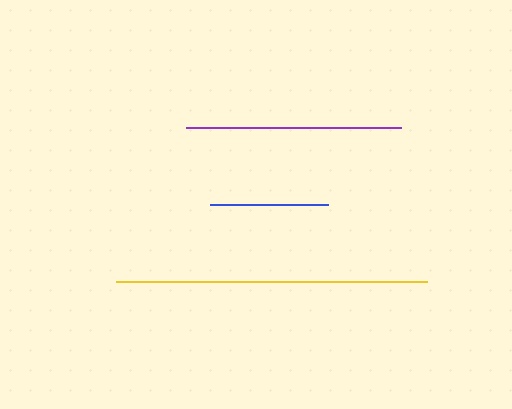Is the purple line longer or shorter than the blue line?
The purple line is longer than the blue line.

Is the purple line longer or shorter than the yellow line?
The yellow line is longer than the purple line.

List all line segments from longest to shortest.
From longest to shortest: yellow, purple, blue.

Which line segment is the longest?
The yellow line is the longest at approximately 311 pixels.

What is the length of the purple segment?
The purple segment is approximately 214 pixels long.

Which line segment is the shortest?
The blue line is the shortest at approximately 118 pixels.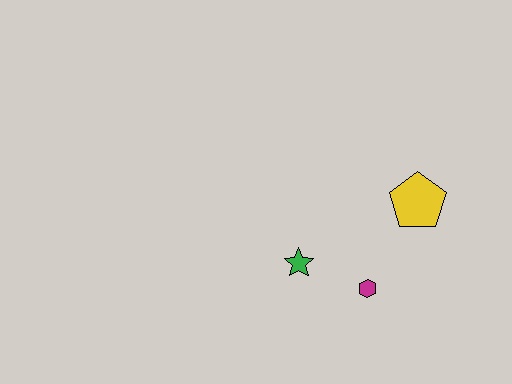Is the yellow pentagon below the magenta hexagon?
No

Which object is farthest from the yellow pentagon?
The green star is farthest from the yellow pentagon.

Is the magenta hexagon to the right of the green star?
Yes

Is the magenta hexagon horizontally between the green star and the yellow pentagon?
Yes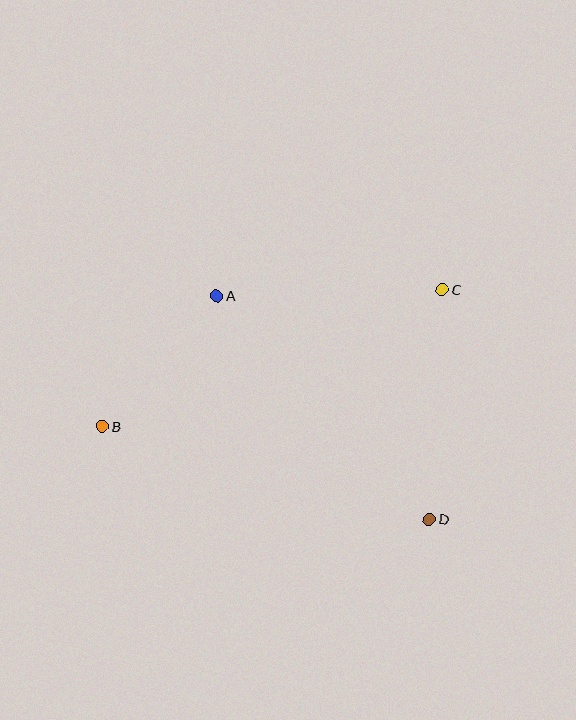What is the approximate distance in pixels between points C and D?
The distance between C and D is approximately 230 pixels.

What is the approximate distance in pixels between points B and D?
The distance between B and D is approximately 340 pixels.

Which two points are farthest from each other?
Points B and C are farthest from each other.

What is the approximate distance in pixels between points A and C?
The distance between A and C is approximately 225 pixels.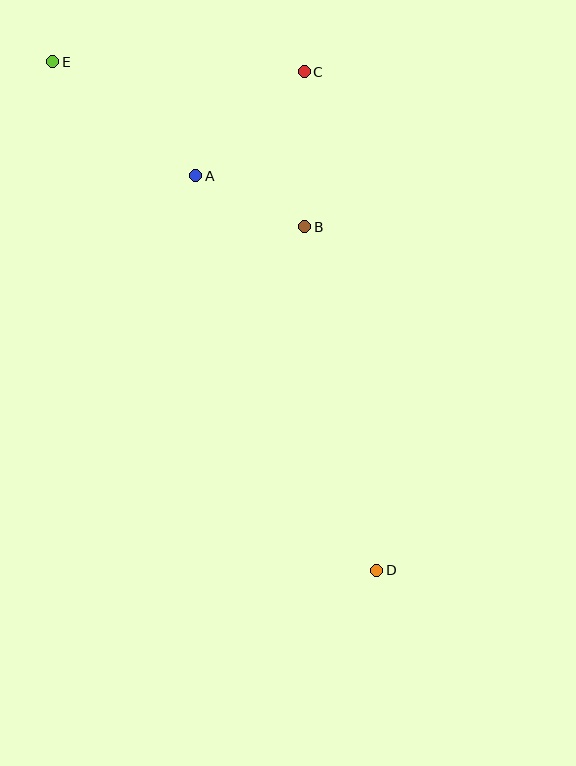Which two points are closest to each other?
Points A and B are closest to each other.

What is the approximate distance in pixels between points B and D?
The distance between B and D is approximately 351 pixels.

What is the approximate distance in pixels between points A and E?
The distance between A and E is approximately 183 pixels.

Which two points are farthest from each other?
Points D and E are farthest from each other.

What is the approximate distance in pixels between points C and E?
The distance between C and E is approximately 251 pixels.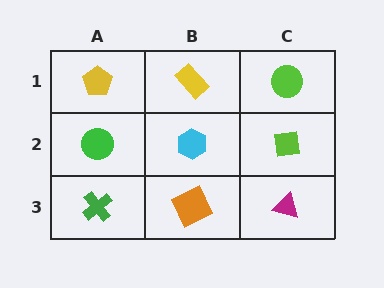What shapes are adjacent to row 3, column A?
A green circle (row 2, column A), an orange square (row 3, column B).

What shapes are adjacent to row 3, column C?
A lime square (row 2, column C), an orange square (row 3, column B).